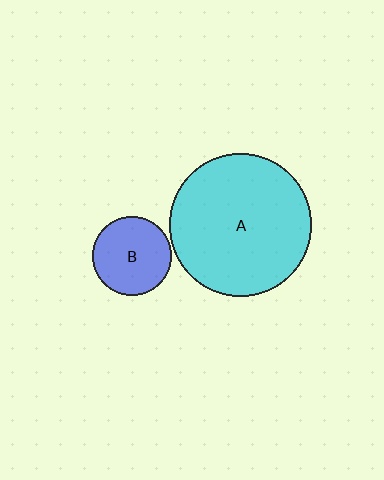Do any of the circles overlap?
No, none of the circles overlap.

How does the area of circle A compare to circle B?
Approximately 3.3 times.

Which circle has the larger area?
Circle A (cyan).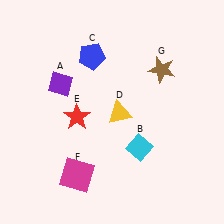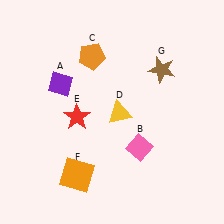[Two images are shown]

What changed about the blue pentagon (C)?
In Image 1, C is blue. In Image 2, it changed to orange.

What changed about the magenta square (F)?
In Image 1, F is magenta. In Image 2, it changed to orange.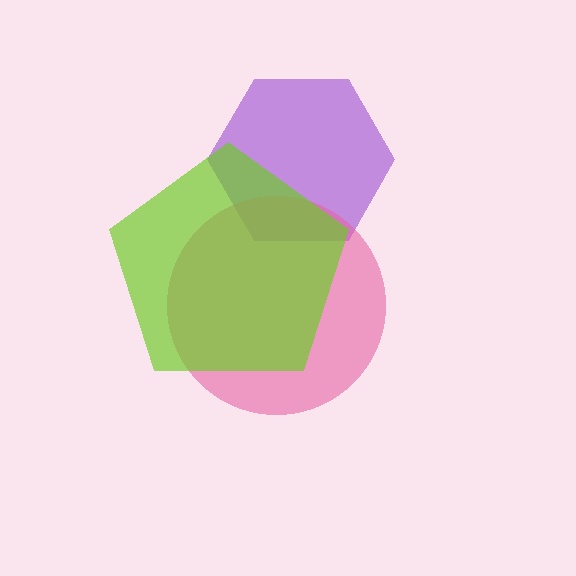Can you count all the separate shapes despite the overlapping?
Yes, there are 3 separate shapes.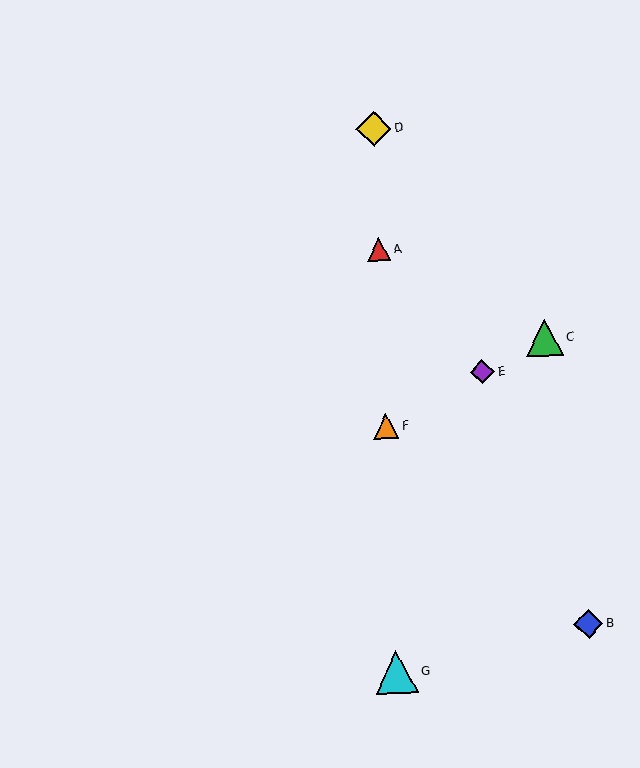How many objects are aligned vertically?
4 objects (A, D, F, G) are aligned vertically.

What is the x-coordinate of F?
Object F is at x≈386.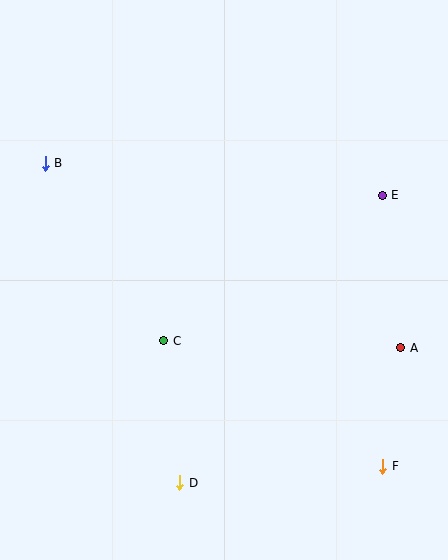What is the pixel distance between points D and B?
The distance between D and B is 347 pixels.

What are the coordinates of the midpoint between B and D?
The midpoint between B and D is at (113, 323).